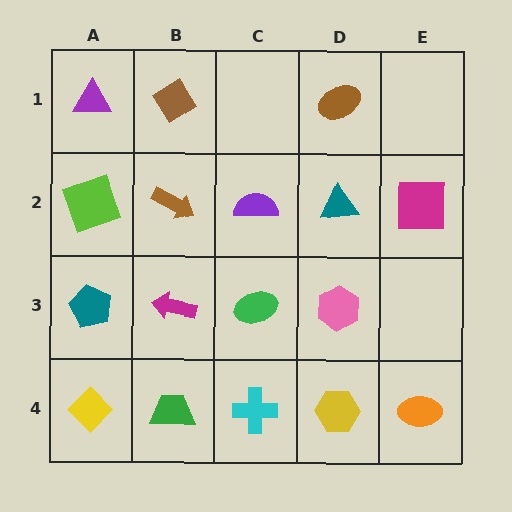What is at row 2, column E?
A magenta square.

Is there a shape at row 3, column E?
No, that cell is empty.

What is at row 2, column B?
A brown arrow.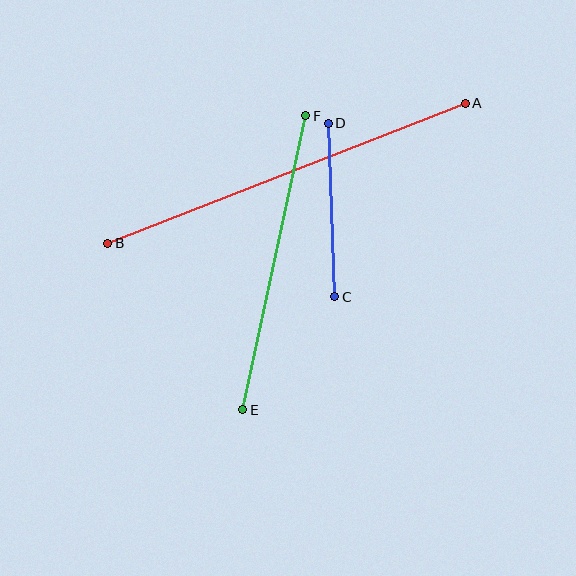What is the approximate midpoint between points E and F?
The midpoint is at approximately (274, 263) pixels.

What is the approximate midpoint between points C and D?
The midpoint is at approximately (332, 210) pixels.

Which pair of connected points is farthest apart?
Points A and B are farthest apart.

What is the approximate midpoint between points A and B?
The midpoint is at approximately (286, 173) pixels.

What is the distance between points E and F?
The distance is approximately 300 pixels.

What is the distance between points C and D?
The distance is approximately 173 pixels.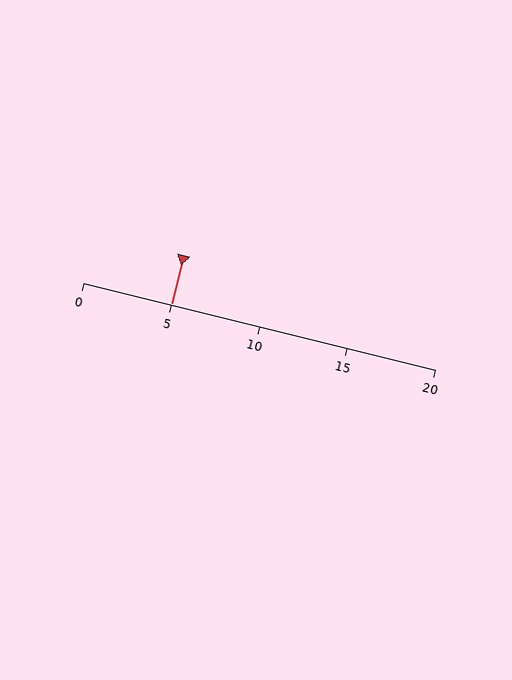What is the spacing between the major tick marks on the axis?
The major ticks are spaced 5 apart.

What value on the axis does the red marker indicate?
The marker indicates approximately 5.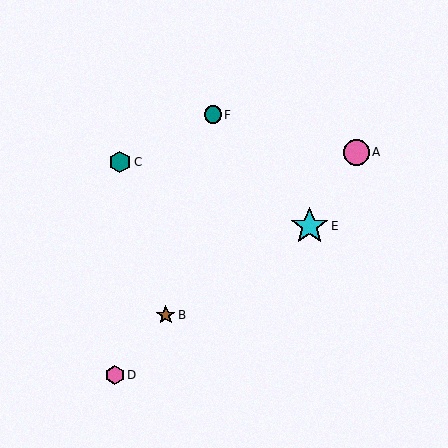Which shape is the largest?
The cyan star (labeled E) is the largest.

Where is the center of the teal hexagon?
The center of the teal hexagon is at (120, 162).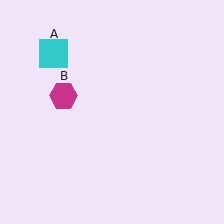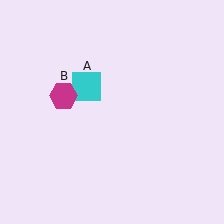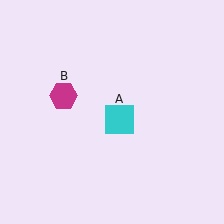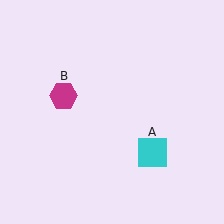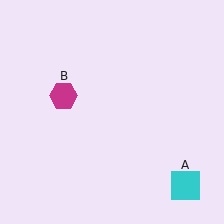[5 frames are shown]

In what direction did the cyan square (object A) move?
The cyan square (object A) moved down and to the right.